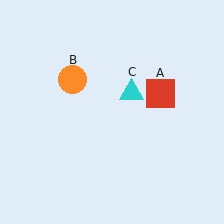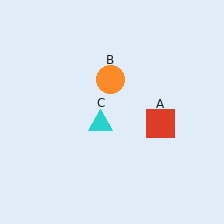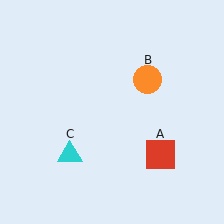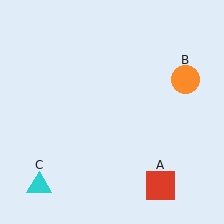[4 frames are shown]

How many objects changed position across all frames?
3 objects changed position: red square (object A), orange circle (object B), cyan triangle (object C).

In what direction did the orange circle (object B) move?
The orange circle (object B) moved right.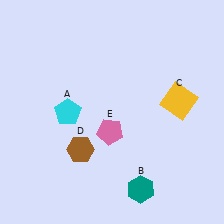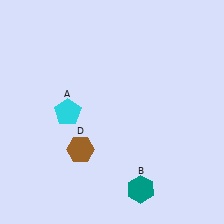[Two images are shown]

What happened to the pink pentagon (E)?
The pink pentagon (E) was removed in Image 2. It was in the bottom-left area of Image 1.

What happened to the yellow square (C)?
The yellow square (C) was removed in Image 2. It was in the top-right area of Image 1.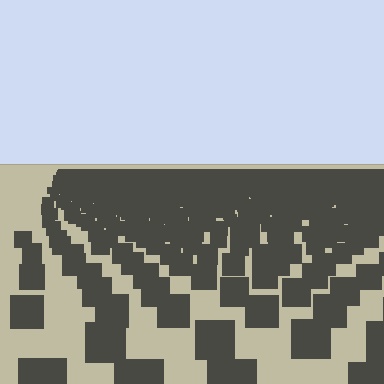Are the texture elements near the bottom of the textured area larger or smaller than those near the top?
Larger. Near the bottom, elements are closer to the viewer and appear at a bigger on-screen size.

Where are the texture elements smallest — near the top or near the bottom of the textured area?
Near the top.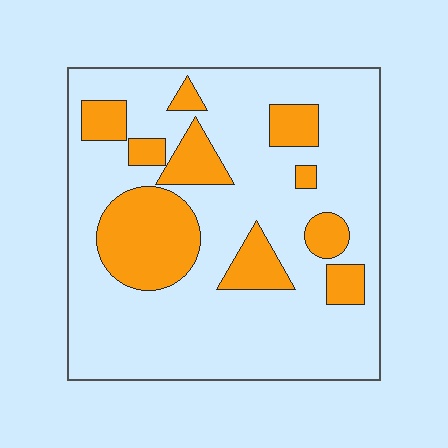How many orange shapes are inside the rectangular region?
10.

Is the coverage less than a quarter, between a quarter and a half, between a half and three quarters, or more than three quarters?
Less than a quarter.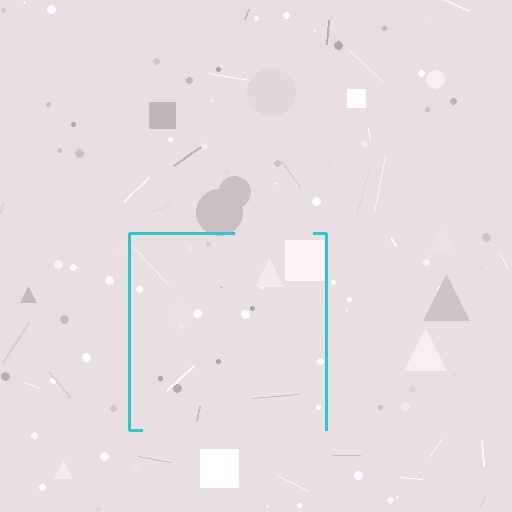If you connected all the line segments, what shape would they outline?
They would outline a square.